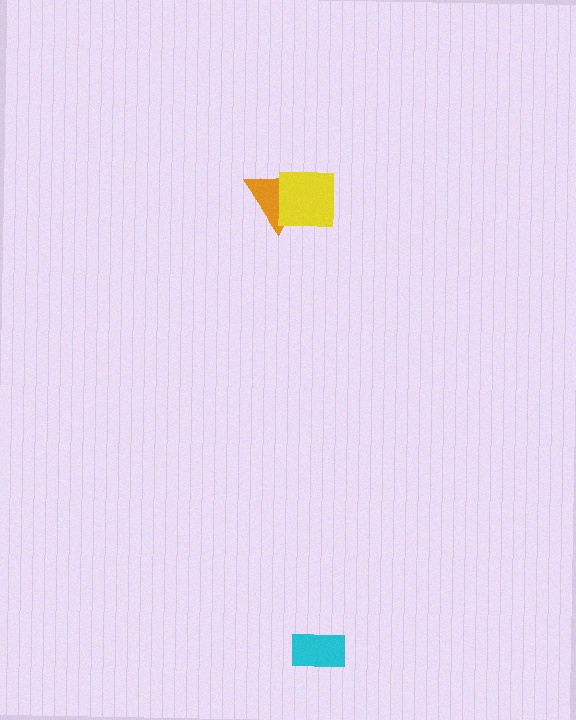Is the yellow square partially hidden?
No, no other shape covers it.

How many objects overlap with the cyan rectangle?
0 objects overlap with the cyan rectangle.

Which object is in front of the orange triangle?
The yellow square is in front of the orange triangle.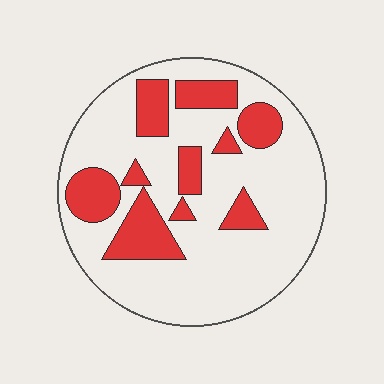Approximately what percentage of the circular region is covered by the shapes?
Approximately 25%.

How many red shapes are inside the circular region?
10.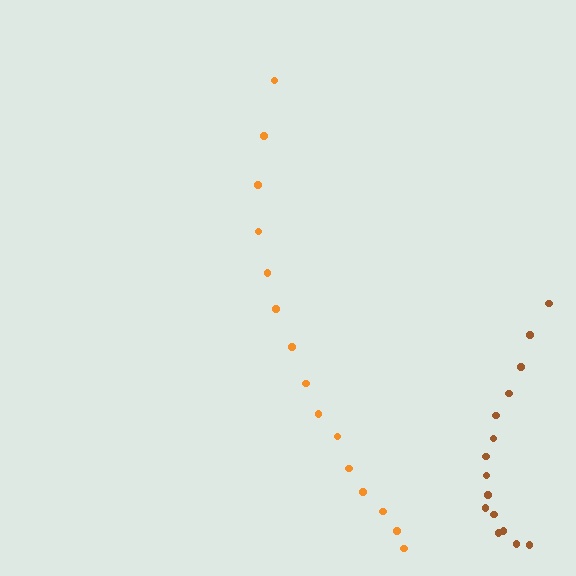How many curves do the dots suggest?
There are 2 distinct paths.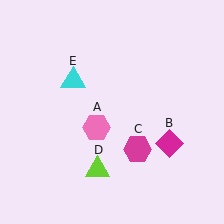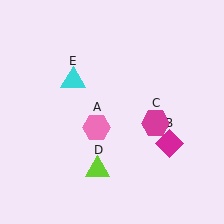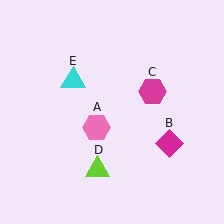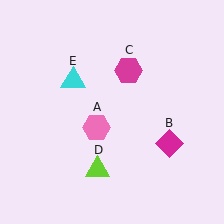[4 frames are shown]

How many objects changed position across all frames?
1 object changed position: magenta hexagon (object C).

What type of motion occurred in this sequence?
The magenta hexagon (object C) rotated counterclockwise around the center of the scene.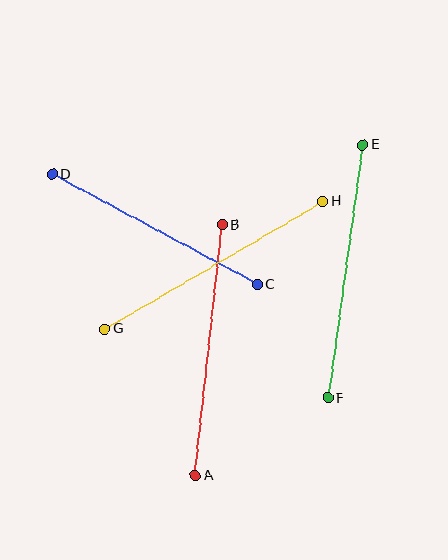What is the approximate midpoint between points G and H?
The midpoint is at approximately (214, 265) pixels.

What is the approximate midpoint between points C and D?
The midpoint is at approximately (155, 229) pixels.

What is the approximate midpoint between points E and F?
The midpoint is at approximately (345, 272) pixels.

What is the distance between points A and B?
The distance is approximately 252 pixels.